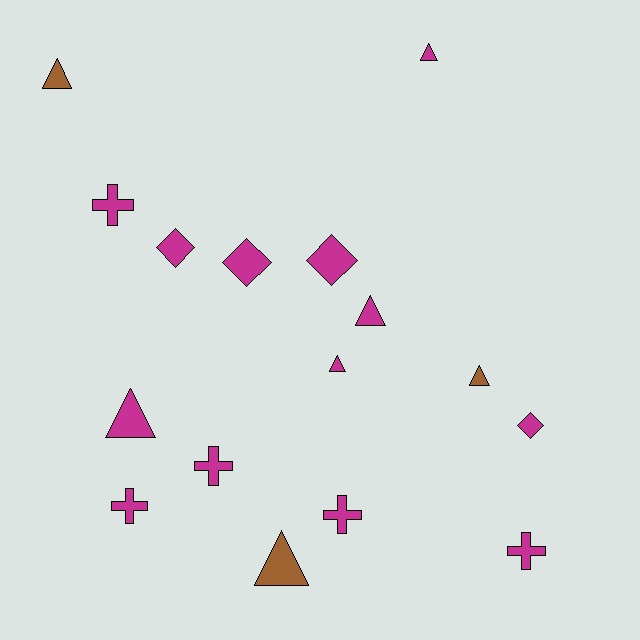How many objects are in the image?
There are 16 objects.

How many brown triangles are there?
There are 3 brown triangles.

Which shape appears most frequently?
Triangle, with 7 objects.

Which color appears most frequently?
Magenta, with 13 objects.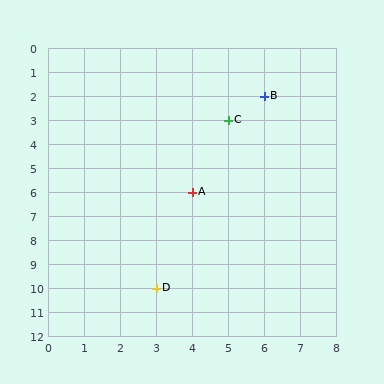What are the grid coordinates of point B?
Point B is at grid coordinates (6, 2).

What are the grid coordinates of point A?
Point A is at grid coordinates (4, 6).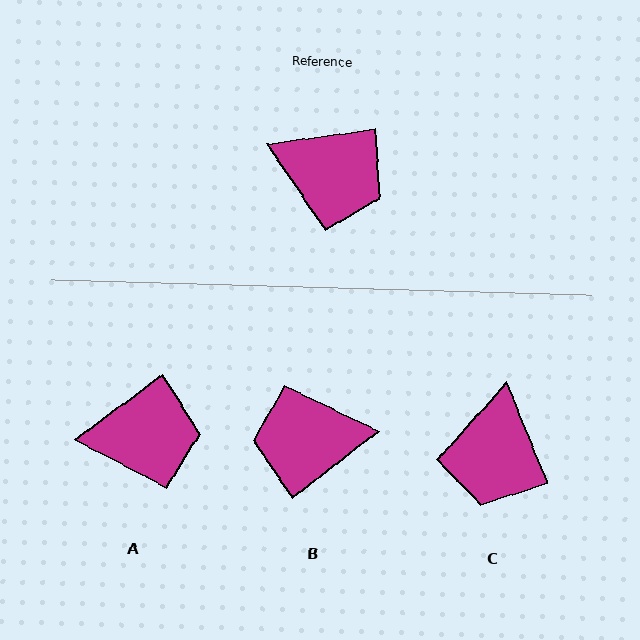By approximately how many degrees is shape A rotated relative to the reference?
Approximately 29 degrees counter-clockwise.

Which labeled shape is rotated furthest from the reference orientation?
B, about 150 degrees away.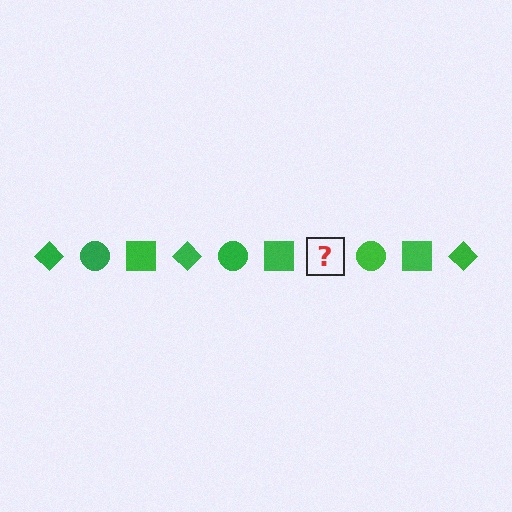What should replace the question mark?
The question mark should be replaced with a green diamond.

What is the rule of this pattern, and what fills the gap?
The rule is that the pattern cycles through diamond, circle, square shapes in green. The gap should be filled with a green diamond.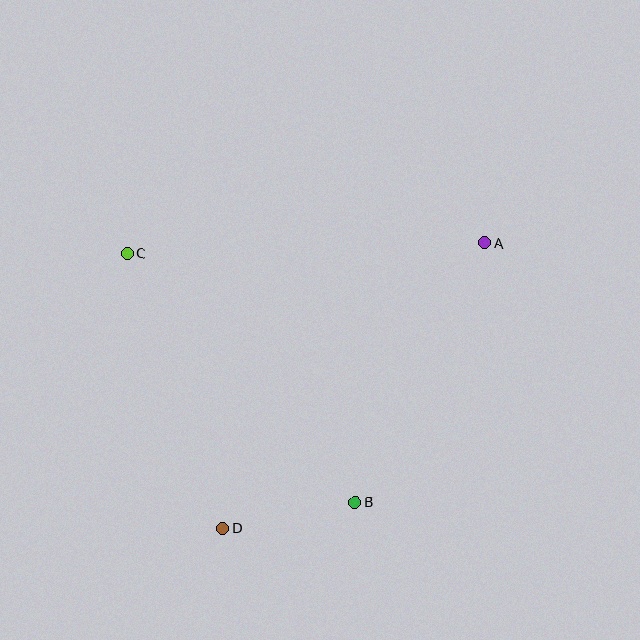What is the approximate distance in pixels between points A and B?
The distance between A and B is approximately 290 pixels.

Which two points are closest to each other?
Points B and D are closest to each other.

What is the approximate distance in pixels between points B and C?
The distance between B and C is approximately 337 pixels.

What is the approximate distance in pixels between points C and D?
The distance between C and D is approximately 290 pixels.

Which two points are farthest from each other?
Points A and D are farthest from each other.